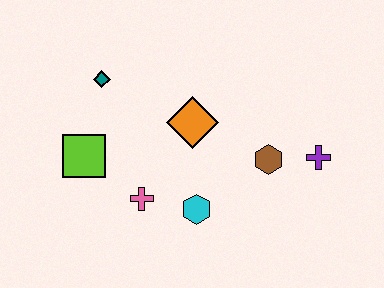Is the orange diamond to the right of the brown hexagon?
No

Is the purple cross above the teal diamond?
No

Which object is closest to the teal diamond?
The lime square is closest to the teal diamond.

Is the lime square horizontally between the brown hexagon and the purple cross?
No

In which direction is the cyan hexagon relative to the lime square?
The cyan hexagon is to the right of the lime square.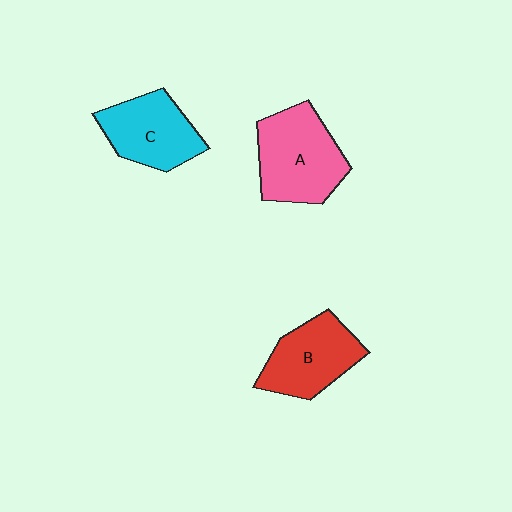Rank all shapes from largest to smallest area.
From largest to smallest: A (pink), B (red), C (cyan).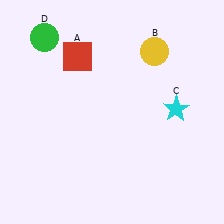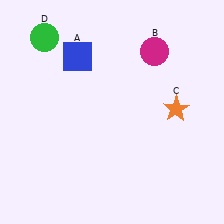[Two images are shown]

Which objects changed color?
A changed from red to blue. B changed from yellow to magenta. C changed from cyan to orange.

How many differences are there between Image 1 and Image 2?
There are 3 differences between the two images.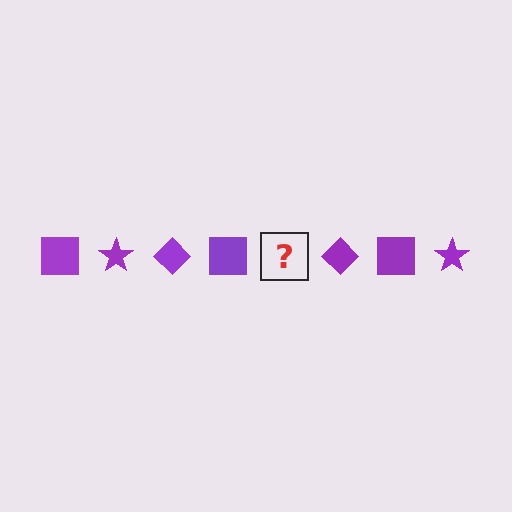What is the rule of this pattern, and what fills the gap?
The rule is that the pattern cycles through square, star, diamond shapes in purple. The gap should be filled with a purple star.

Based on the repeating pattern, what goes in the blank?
The blank should be a purple star.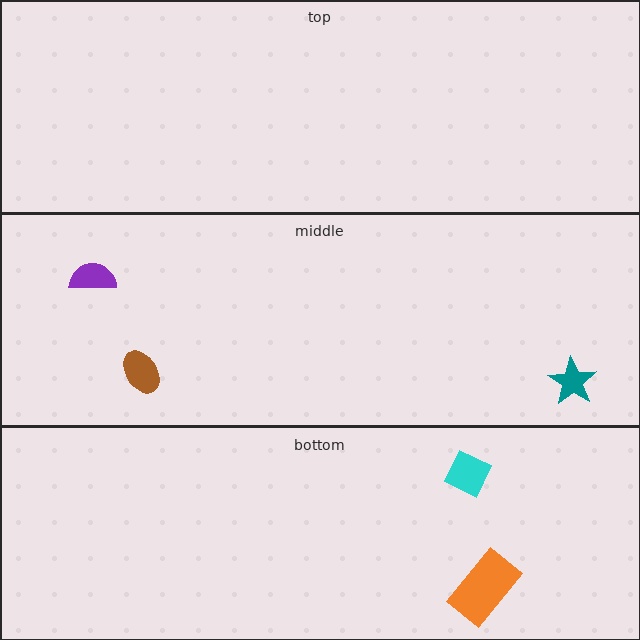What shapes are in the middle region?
The teal star, the brown ellipse, the purple semicircle.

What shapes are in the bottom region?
The cyan diamond, the orange rectangle.